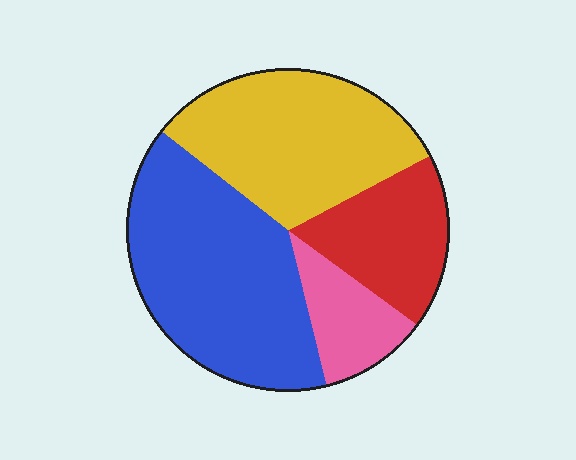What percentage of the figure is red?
Red takes up about one sixth (1/6) of the figure.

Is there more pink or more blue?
Blue.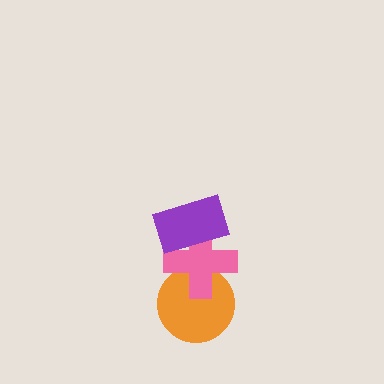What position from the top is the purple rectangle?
The purple rectangle is 1st from the top.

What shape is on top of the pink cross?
The purple rectangle is on top of the pink cross.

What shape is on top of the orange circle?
The pink cross is on top of the orange circle.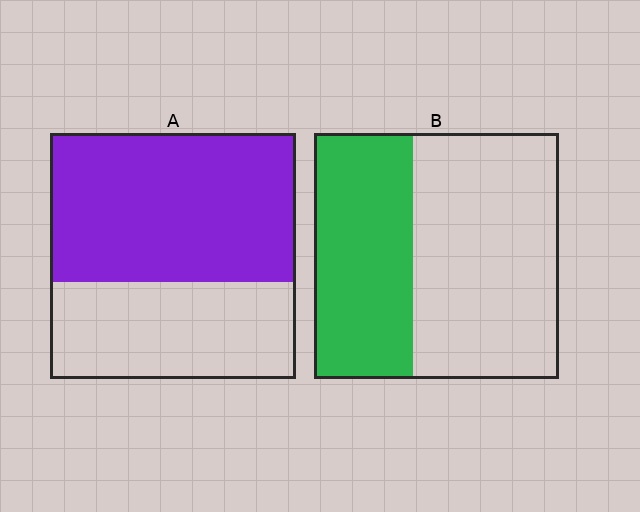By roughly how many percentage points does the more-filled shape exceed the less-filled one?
By roughly 20 percentage points (A over B).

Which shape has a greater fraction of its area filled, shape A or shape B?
Shape A.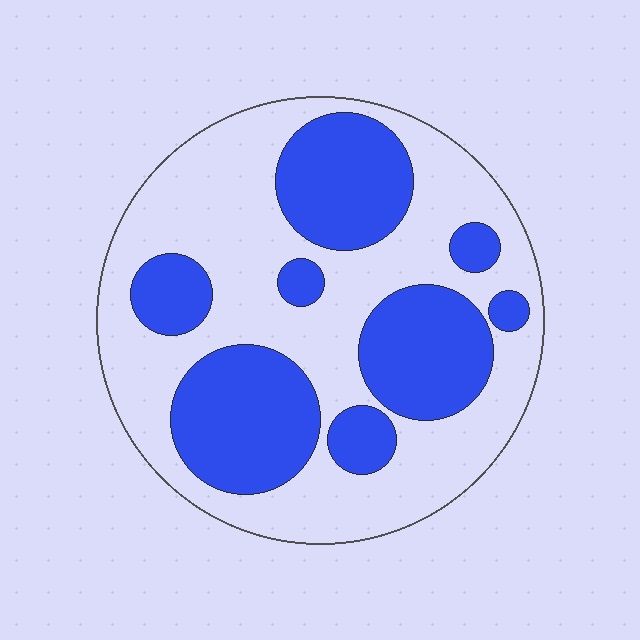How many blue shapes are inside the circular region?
8.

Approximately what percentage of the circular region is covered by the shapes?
Approximately 40%.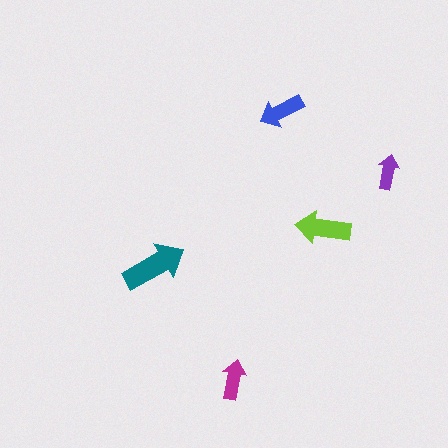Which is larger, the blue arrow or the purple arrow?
The blue one.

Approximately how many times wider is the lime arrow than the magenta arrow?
About 1.5 times wider.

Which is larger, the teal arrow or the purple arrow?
The teal one.